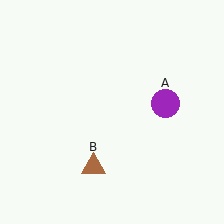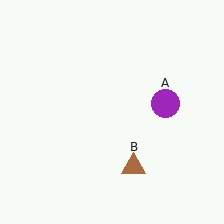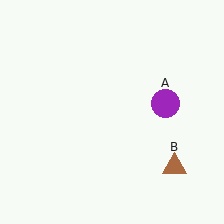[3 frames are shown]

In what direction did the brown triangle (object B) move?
The brown triangle (object B) moved right.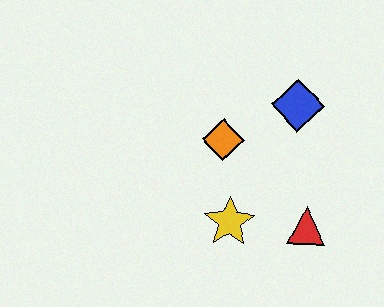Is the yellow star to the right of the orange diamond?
Yes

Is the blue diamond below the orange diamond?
No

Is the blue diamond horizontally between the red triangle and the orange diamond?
Yes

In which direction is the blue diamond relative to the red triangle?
The blue diamond is above the red triangle.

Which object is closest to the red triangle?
The yellow star is closest to the red triangle.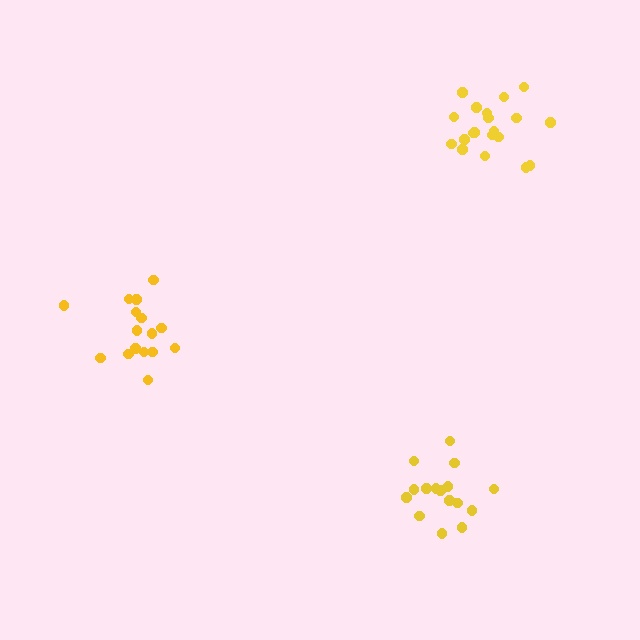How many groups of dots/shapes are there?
There are 3 groups.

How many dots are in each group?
Group 1: 16 dots, Group 2: 20 dots, Group 3: 17 dots (53 total).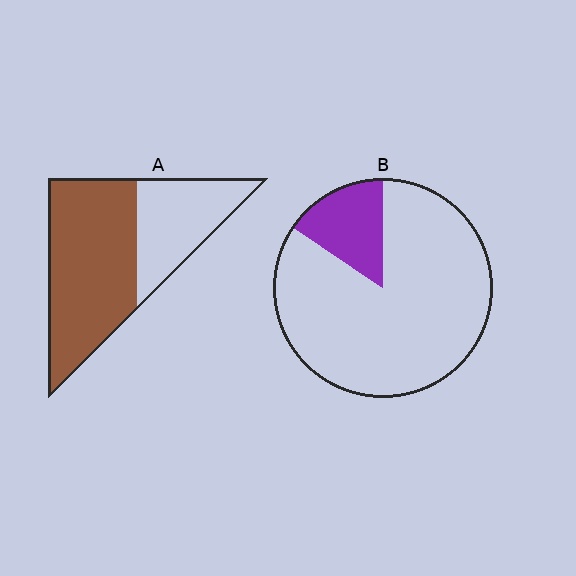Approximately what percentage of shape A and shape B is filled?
A is approximately 65% and B is approximately 15%.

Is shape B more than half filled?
No.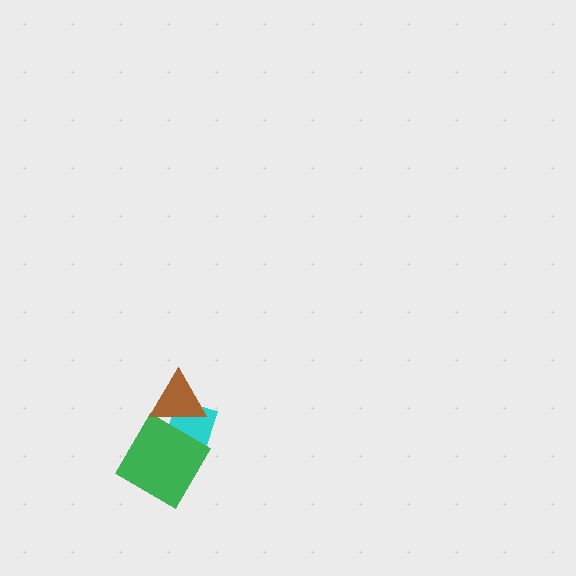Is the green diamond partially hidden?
Yes, it is partially covered by another shape.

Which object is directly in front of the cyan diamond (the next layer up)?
The green diamond is directly in front of the cyan diamond.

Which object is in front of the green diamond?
The brown triangle is in front of the green diamond.